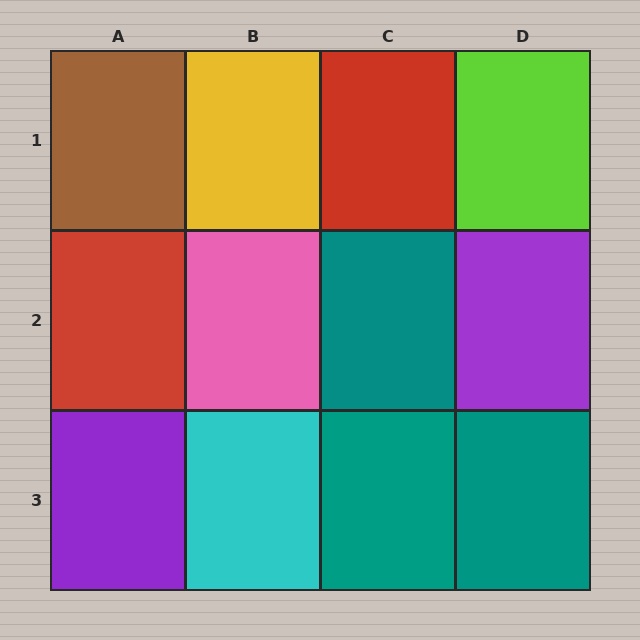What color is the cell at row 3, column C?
Teal.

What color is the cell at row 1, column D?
Lime.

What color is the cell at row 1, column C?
Red.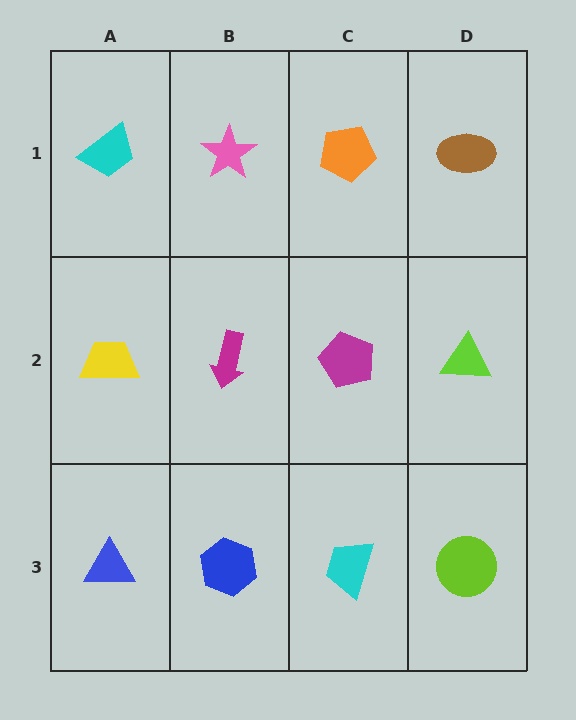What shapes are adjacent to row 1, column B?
A magenta arrow (row 2, column B), a cyan trapezoid (row 1, column A), an orange pentagon (row 1, column C).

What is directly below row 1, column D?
A lime triangle.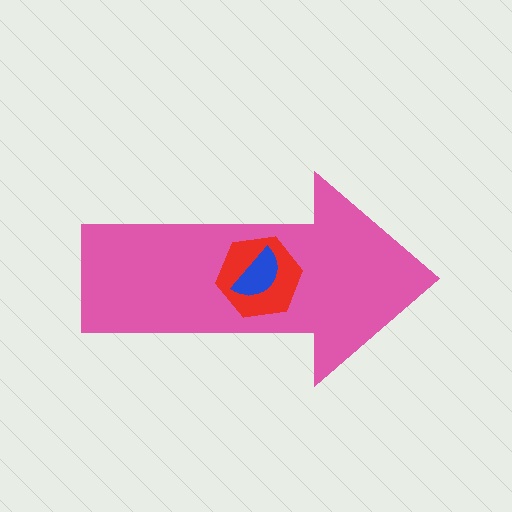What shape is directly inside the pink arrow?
The red hexagon.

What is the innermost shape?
The blue semicircle.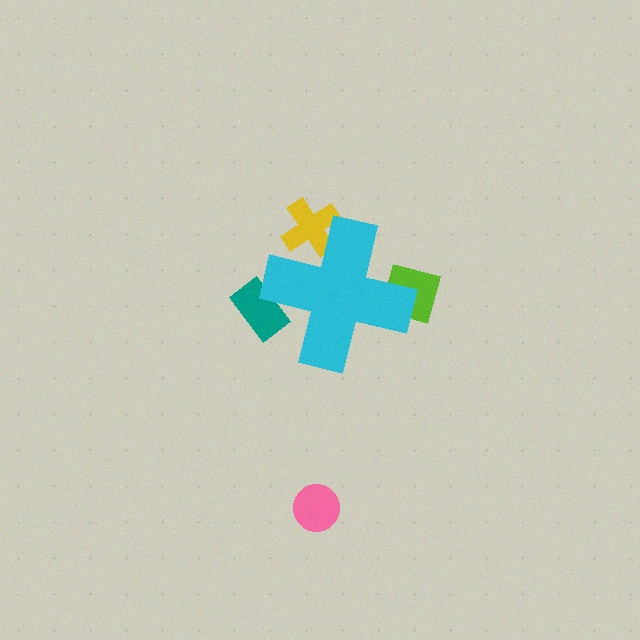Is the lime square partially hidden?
Yes, the lime square is partially hidden behind the cyan cross.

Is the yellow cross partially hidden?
Yes, the yellow cross is partially hidden behind the cyan cross.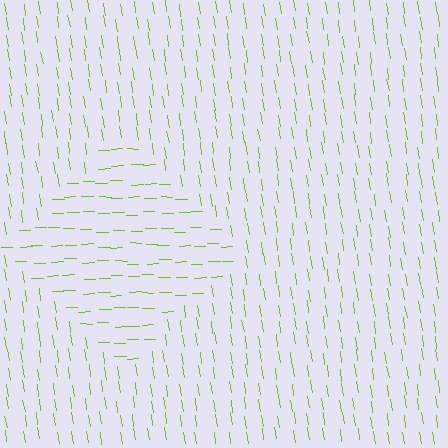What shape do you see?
I see a diamond.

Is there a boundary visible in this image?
Yes, there is a texture boundary formed by a change in line orientation.